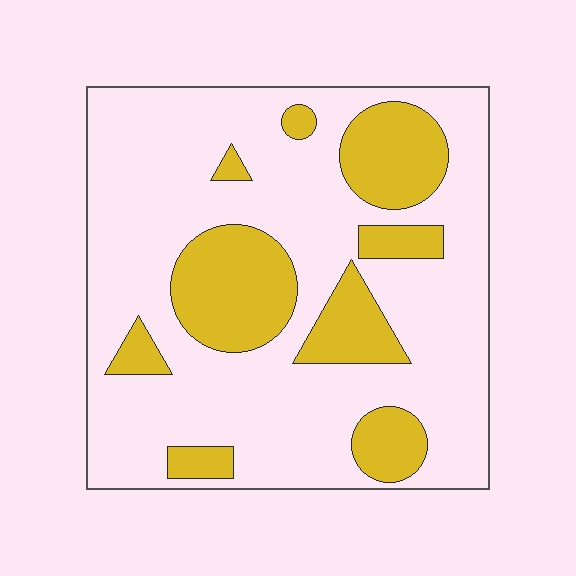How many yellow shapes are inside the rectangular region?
9.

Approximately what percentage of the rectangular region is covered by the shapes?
Approximately 25%.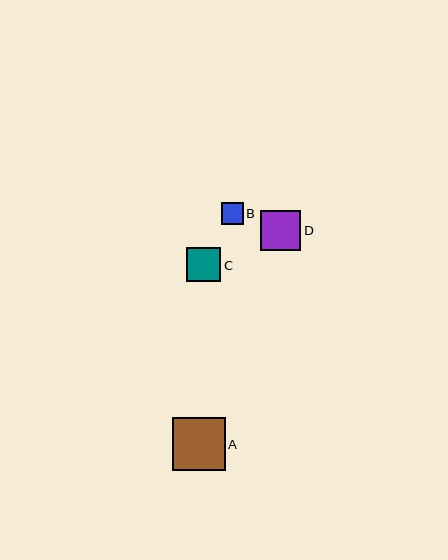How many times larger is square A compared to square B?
Square A is approximately 2.5 times the size of square B.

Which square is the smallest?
Square B is the smallest with a size of approximately 22 pixels.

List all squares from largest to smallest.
From largest to smallest: A, D, C, B.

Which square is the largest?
Square A is the largest with a size of approximately 53 pixels.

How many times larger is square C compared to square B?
Square C is approximately 1.6 times the size of square B.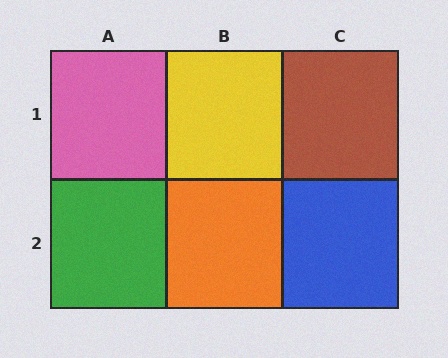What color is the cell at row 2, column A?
Green.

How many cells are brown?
1 cell is brown.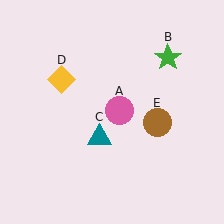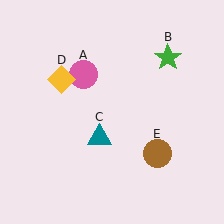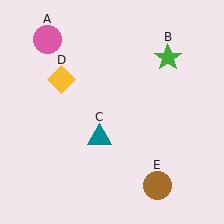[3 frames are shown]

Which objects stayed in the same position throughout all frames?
Green star (object B) and teal triangle (object C) and yellow diamond (object D) remained stationary.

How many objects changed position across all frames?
2 objects changed position: pink circle (object A), brown circle (object E).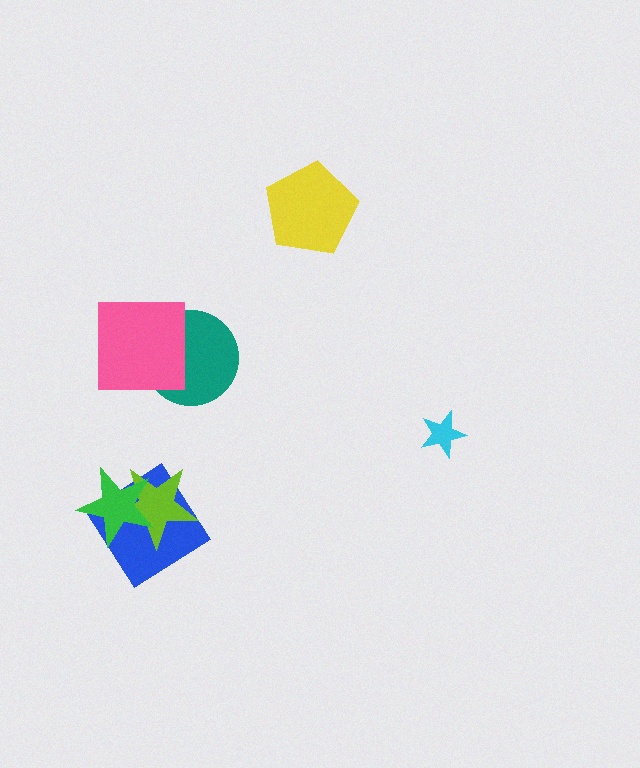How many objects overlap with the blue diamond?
2 objects overlap with the blue diamond.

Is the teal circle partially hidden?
Yes, it is partially covered by another shape.